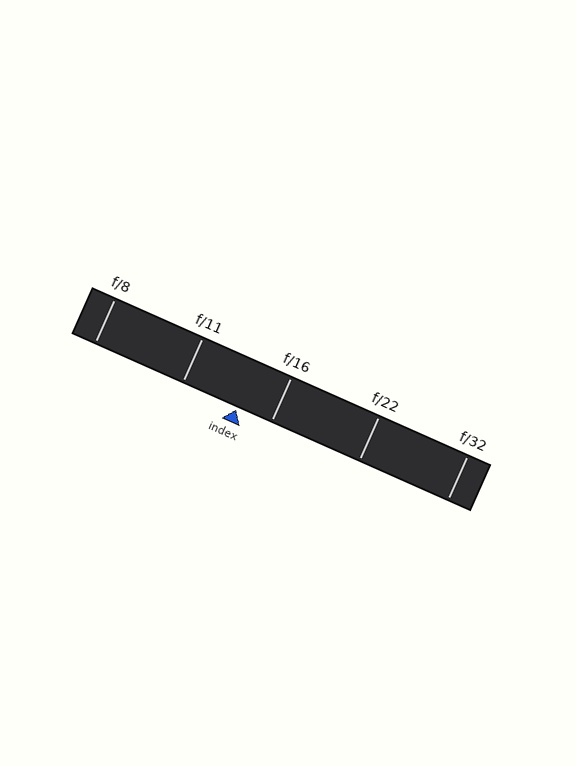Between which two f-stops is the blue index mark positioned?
The index mark is between f/11 and f/16.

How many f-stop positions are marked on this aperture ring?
There are 5 f-stop positions marked.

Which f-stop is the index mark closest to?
The index mark is closest to f/16.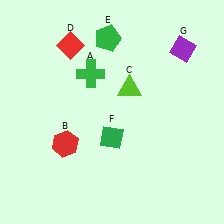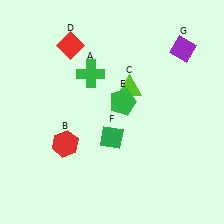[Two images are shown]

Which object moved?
The green pentagon (E) moved down.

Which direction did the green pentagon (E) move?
The green pentagon (E) moved down.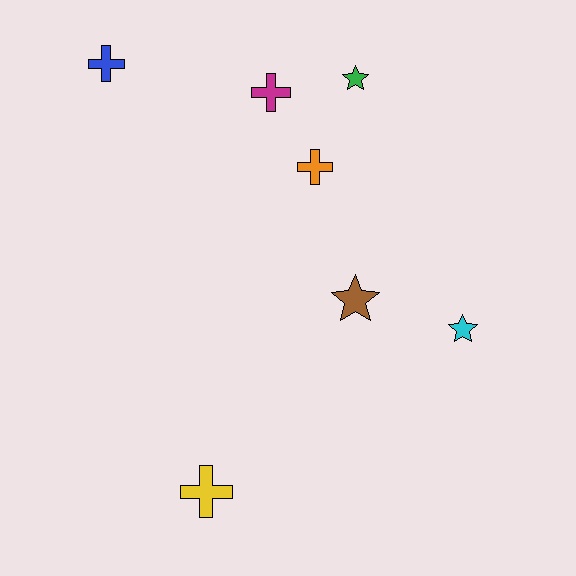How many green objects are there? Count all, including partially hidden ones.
There is 1 green object.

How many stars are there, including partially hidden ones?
There are 3 stars.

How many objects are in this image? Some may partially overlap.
There are 7 objects.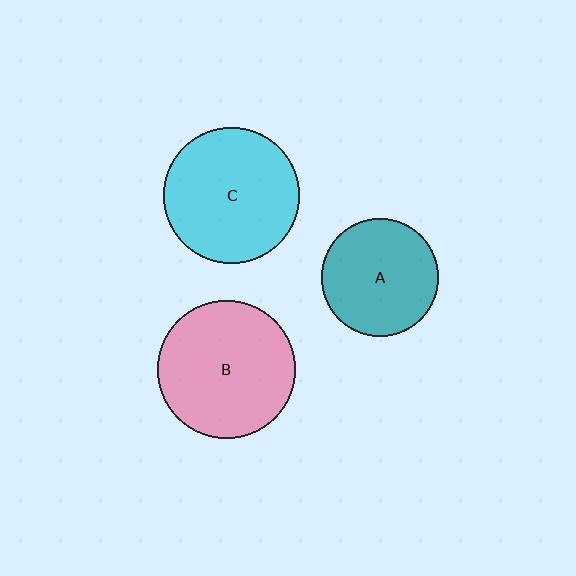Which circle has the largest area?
Circle B (pink).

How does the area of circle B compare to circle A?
Approximately 1.4 times.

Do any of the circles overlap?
No, none of the circles overlap.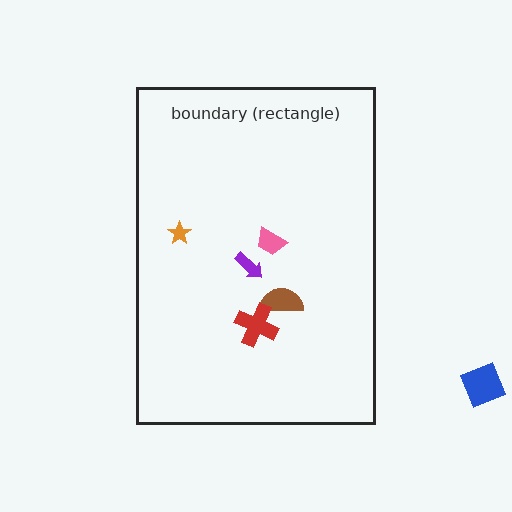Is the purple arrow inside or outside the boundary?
Inside.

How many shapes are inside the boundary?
5 inside, 1 outside.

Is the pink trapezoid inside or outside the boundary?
Inside.